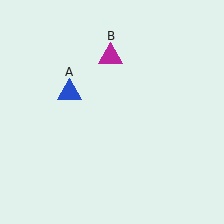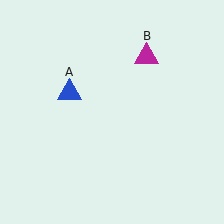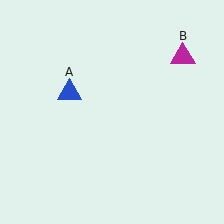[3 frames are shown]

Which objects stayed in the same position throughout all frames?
Blue triangle (object A) remained stationary.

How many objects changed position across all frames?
1 object changed position: magenta triangle (object B).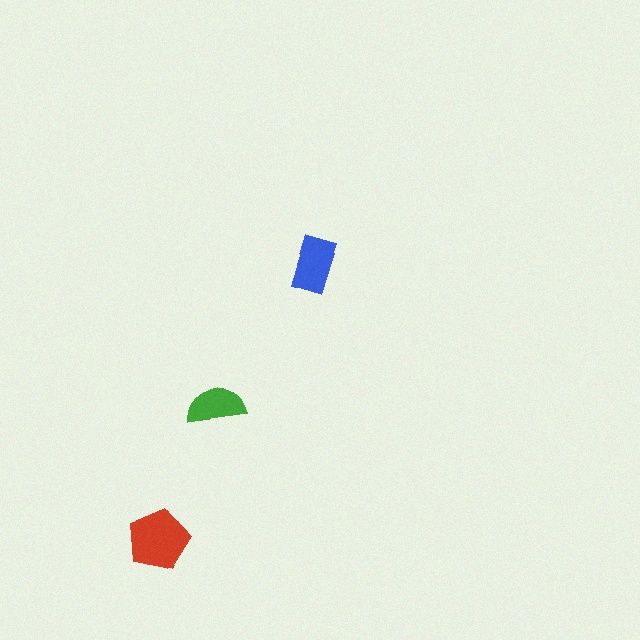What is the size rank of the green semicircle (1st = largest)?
3rd.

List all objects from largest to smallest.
The red pentagon, the blue rectangle, the green semicircle.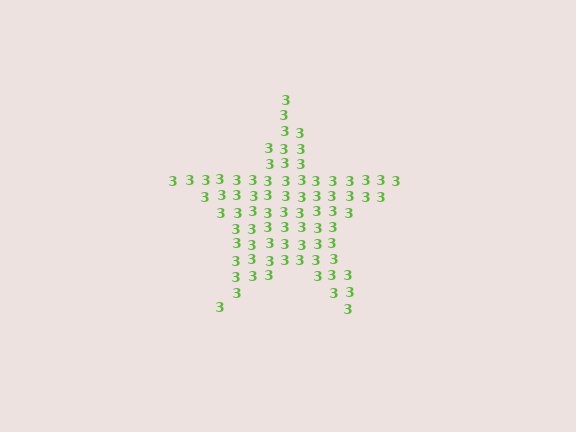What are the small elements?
The small elements are digit 3's.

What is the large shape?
The large shape is a star.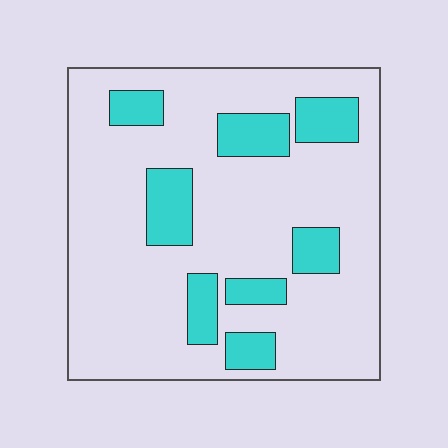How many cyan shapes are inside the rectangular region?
8.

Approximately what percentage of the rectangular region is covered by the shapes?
Approximately 20%.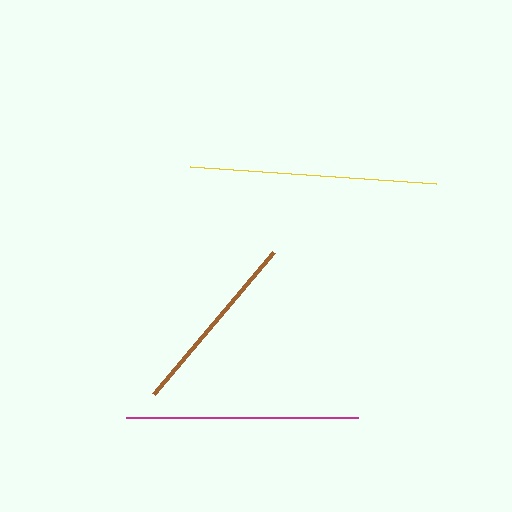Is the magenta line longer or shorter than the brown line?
The magenta line is longer than the brown line.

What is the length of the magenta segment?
The magenta segment is approximately 232 pixels long.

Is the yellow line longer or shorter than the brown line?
The yellow line is longer than the brown line.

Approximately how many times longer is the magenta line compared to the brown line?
The magenta line is approximately 1.3 times the length of the brown line.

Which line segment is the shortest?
The brown line is the shortest at approximately 185 pixels.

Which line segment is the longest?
The yellow line is the longest at approximately 246 pixels.